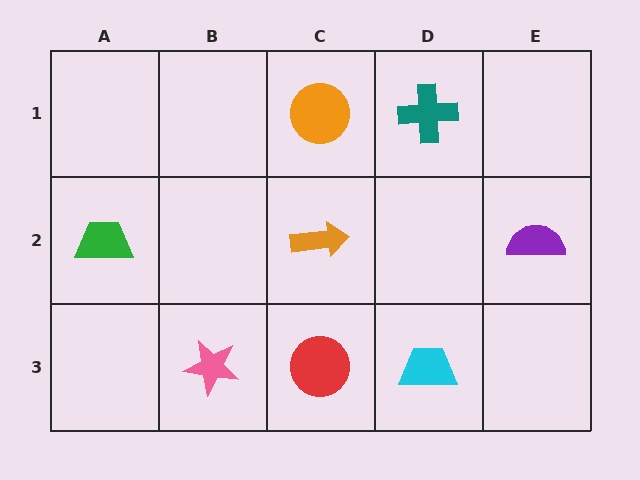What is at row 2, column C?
An orange arrow.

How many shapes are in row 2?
3 shapes.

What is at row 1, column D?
A teal cross.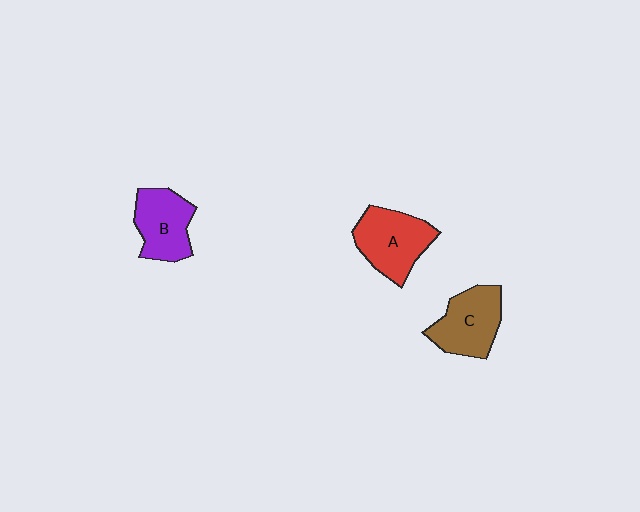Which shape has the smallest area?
Shape B (purple).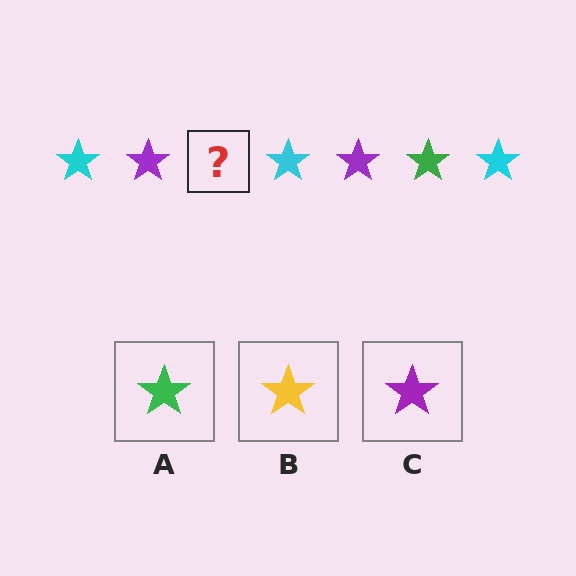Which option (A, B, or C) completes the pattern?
A.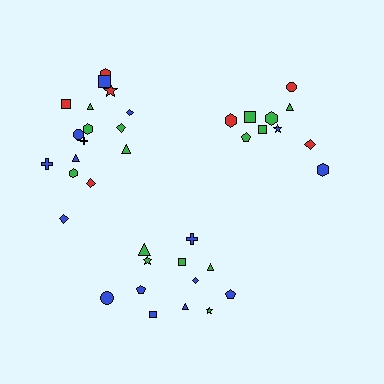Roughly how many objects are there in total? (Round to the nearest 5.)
Roughly 40 objects in total.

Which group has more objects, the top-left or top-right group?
The top-left group.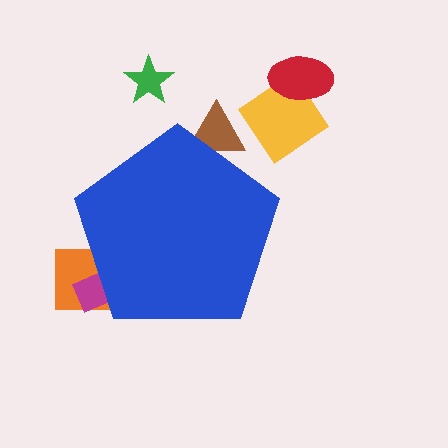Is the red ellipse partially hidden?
No, the red ellipse is fully visible.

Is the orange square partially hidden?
Yes, the orange square is partially hidden behind the blue pentagon.